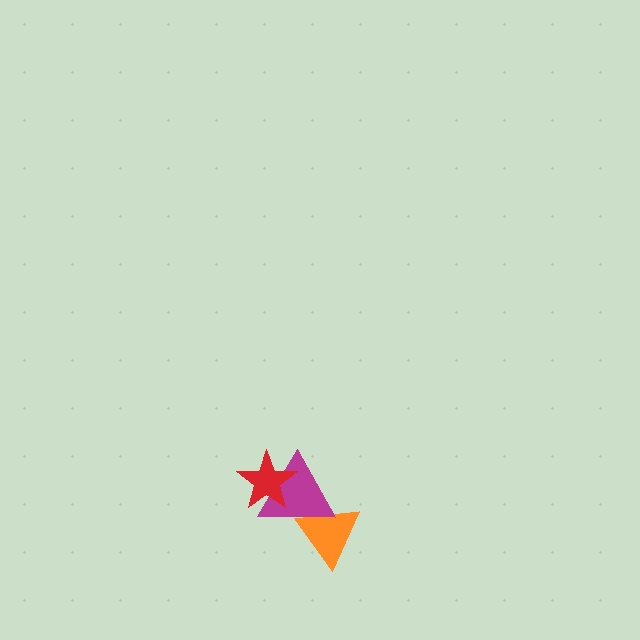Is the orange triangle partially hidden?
Yes, it is partially covered by another shape.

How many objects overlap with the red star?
1 object overlaps with the red star.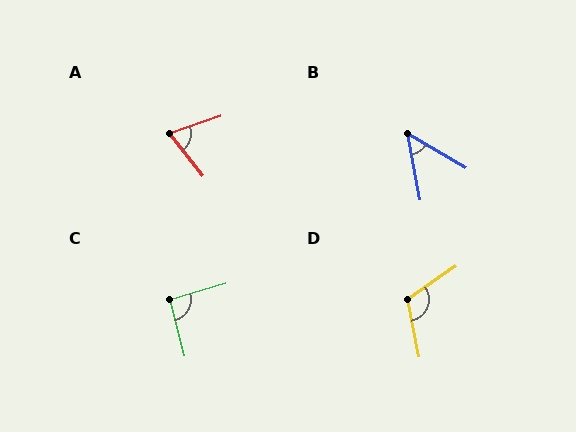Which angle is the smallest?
B, at approximately 49 degrees.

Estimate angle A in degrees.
Approximately 70 degrees.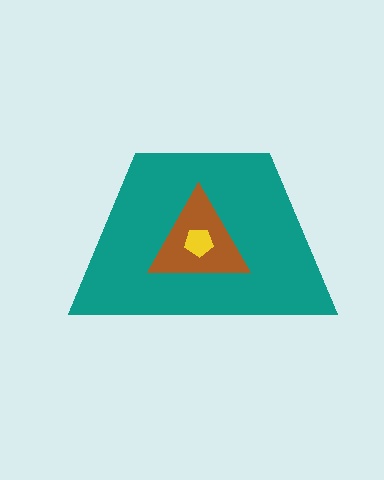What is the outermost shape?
The teal trapezoid.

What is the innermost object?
The yellow pentagon.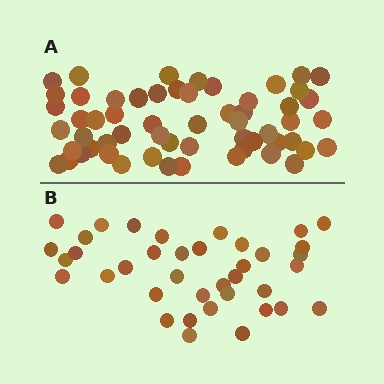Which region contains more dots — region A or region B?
Region A (the top region) has more dots.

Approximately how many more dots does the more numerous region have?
Region A has approximately 20 more dots than region B.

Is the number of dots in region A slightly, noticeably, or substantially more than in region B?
Region A has substantially more. The ratio is roughly 1.5 to 1.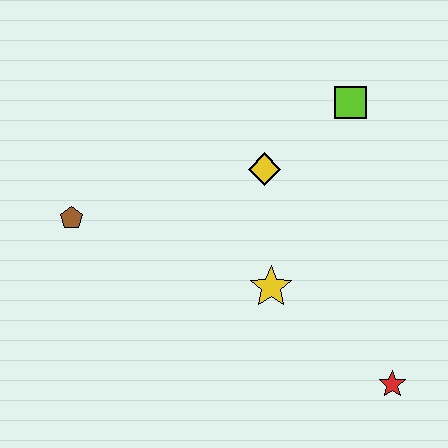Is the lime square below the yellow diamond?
No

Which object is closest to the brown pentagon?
The yellow diamond is closest to the brown pentagon.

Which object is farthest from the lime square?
The brown pentagon is farthest from the lime square.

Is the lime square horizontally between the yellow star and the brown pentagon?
No